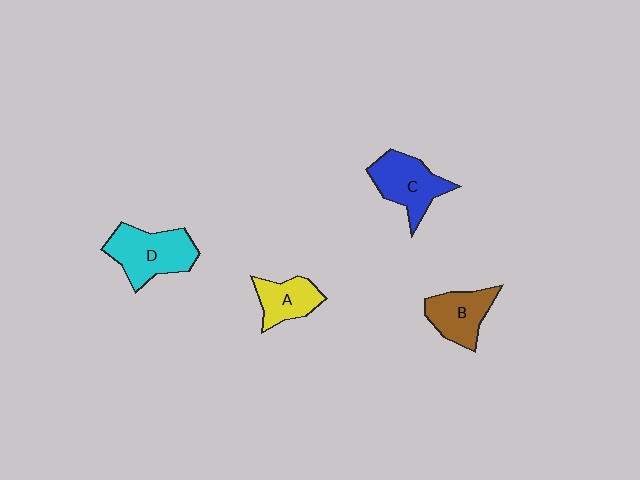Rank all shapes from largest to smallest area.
From largest to smallest: D (cyan), C (blue), B (brown), A (yellow).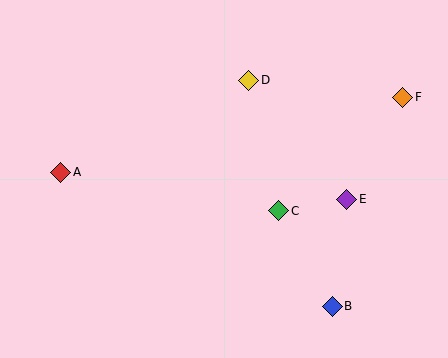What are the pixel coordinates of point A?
Point A is at (61, 172).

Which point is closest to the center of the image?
Point C at (279, 211) is closest to the center.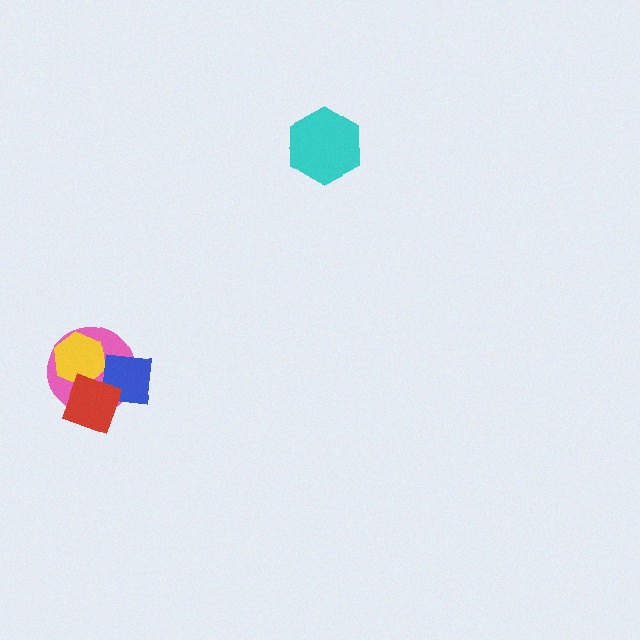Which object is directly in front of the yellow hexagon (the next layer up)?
The blue square is directly in front of the yellow hexagon.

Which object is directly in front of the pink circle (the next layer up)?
The yellow hexagon is directly in front of the pink circle.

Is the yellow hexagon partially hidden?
Yes, it is partially covered by another shape.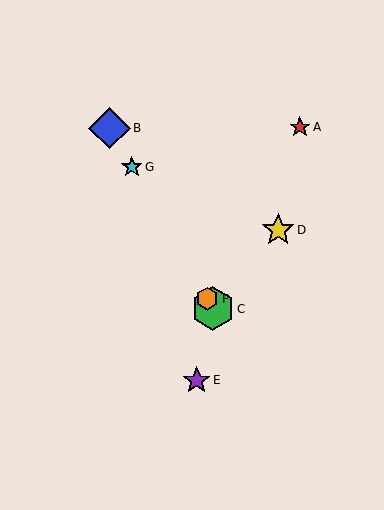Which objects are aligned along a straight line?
Objects B, C, F, G are aligned along a straight line.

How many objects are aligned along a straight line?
4 objects (B, C, F, G) are aligned along a straight line.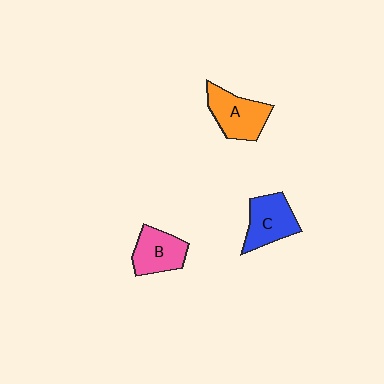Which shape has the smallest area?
Shape B (pink).